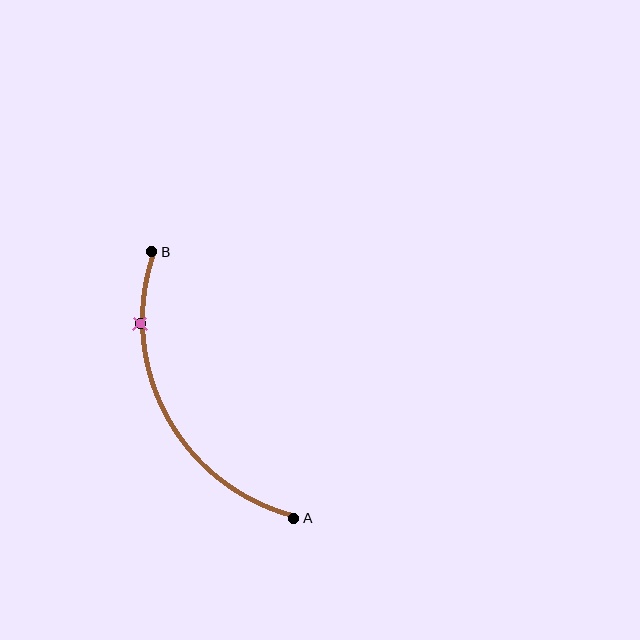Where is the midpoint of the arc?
The arc midpoint is the point on the curve farthest from the straight line joining A and B. It sits to the left of that line.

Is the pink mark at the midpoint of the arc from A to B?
No. The pink mark lies on the arc but is closer to endpoint B. The arc midpoint would be at the point on the curve equidistant along the arc from both A and B.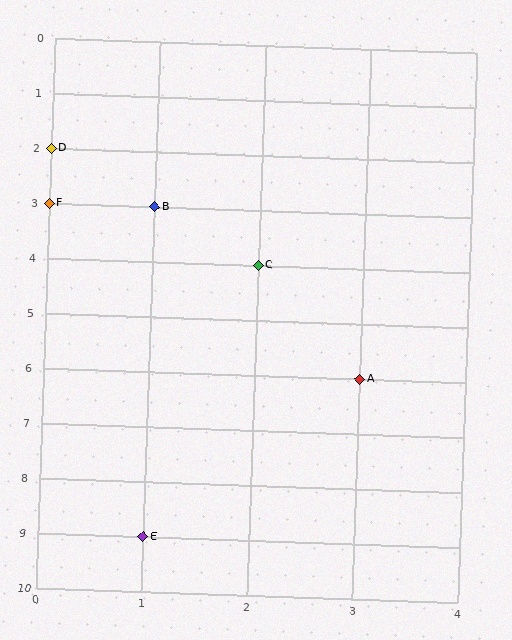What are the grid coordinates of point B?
Point B is at grid coordinates (1, 3).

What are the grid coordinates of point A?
Point A is at grid coordinates (3, 6).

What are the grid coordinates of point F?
Point F is at grid coordinates (0, 3).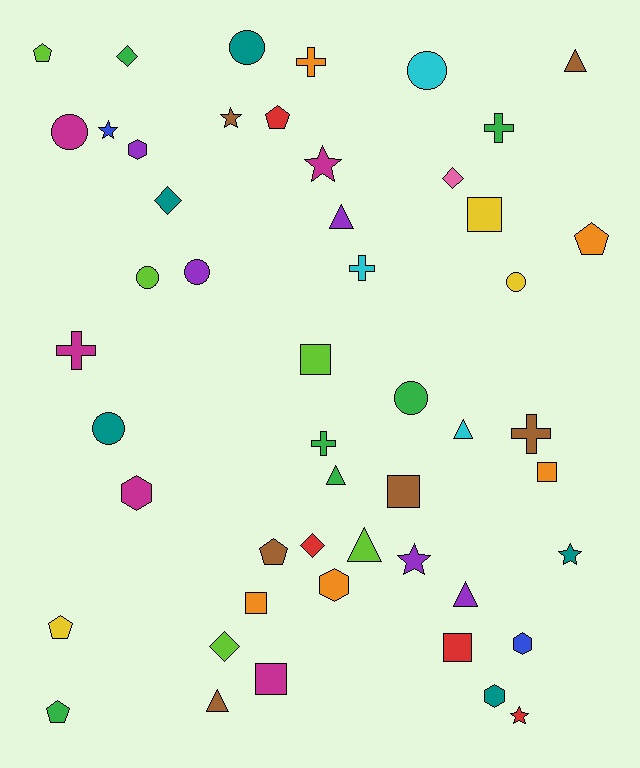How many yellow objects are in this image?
There are 3 yellow objects.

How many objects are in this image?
There are 50 objects.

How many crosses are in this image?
There are 6 crosses.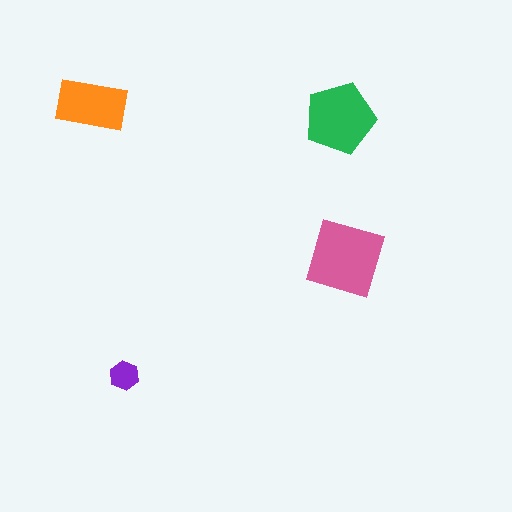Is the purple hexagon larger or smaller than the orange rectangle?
Smaller.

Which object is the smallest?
The purple hexagon.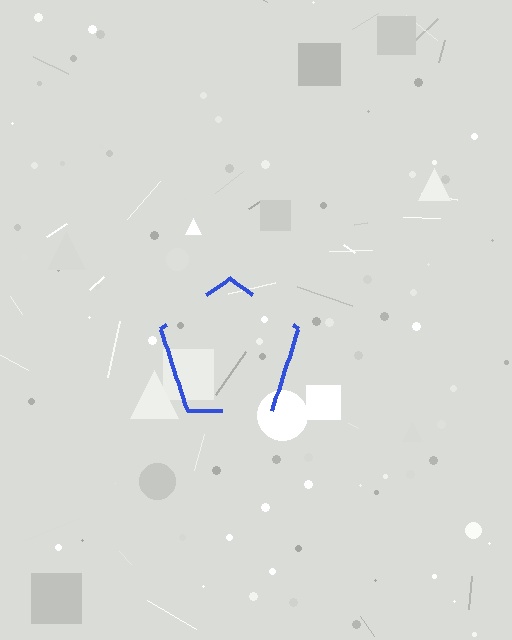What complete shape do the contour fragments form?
The contour fragments form a pentagon.